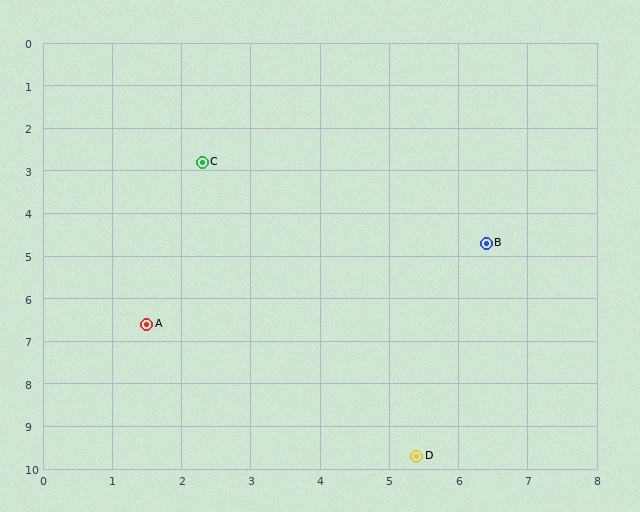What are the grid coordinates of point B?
Point B is at approximately (6.4, 4.7).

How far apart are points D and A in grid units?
Points D and A are about 5.0 grid units apart.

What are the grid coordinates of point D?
Point D is at approximately (5.4, 9.7).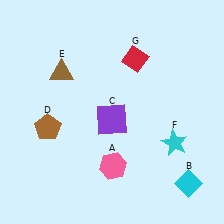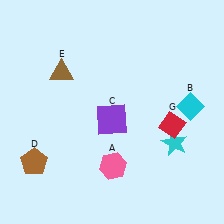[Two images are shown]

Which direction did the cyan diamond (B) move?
The cyan diamond (B) moved up.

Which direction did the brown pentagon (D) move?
The brown pentagon (D) moved down.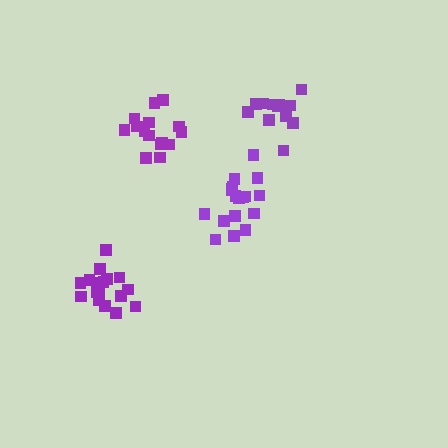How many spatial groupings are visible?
There are 4 spatial groupings.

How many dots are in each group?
Group 1: 15 dots, Group 2: 17 dots, Group 3: 19 dots, Group 4: 13 dots (64 total).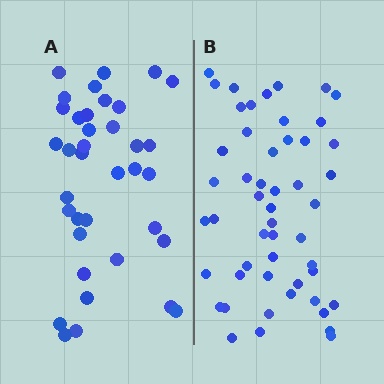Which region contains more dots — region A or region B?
Region B (the right region) has more dots.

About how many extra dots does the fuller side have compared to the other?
Region B has approximately 15 more dots than region A.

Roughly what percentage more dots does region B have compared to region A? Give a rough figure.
About 40% more.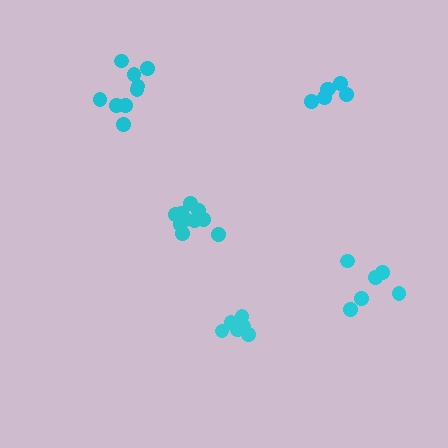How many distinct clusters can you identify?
There are 5 distinct clusters.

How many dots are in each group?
Group 1: 6 dots, Group 2: 6 dots, Group 3: 10 dots, Group 4: 9 dots, Group 5: 8 dots (39 total).